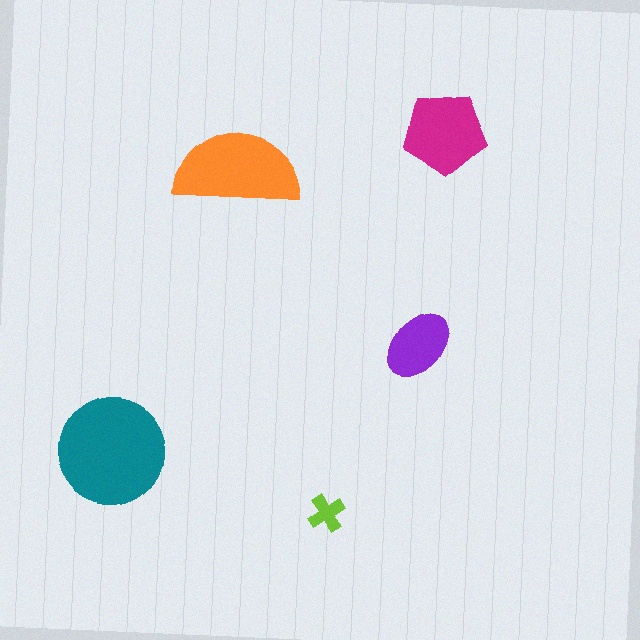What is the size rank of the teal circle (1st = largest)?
1st.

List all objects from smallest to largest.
The lime cross, the purple ellipse, the magenta pentagon, the orange semicircle, the teal circle.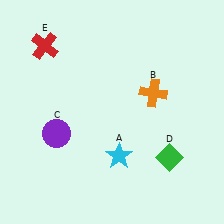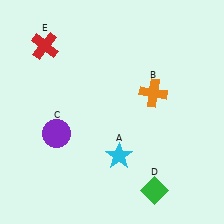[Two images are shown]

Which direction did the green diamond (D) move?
The green diamond (D) moved down.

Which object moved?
The green diamond (D) moved down.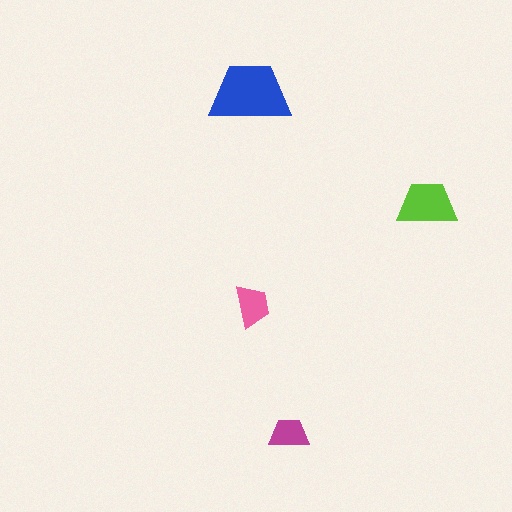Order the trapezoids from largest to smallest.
the blue one, the lime one, the pink one, the magenta one.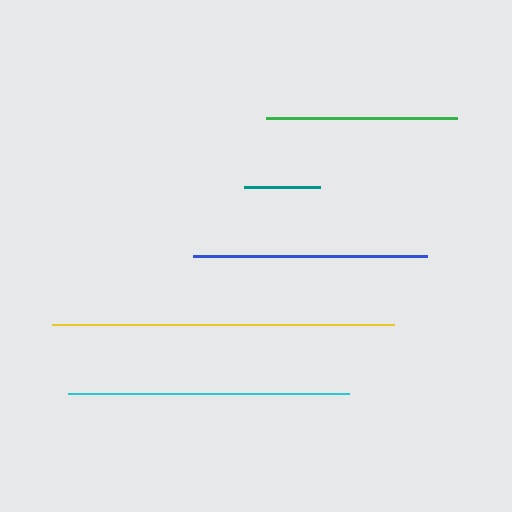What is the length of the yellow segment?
The yellow segment is approximately 341 pixels long.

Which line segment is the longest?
The yellow line is the longest at approximately 341 pixels.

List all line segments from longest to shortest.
From longest to shortest: yellow, cyan, blue, green, teal.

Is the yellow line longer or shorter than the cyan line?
The yellow line is longer than the cyan line.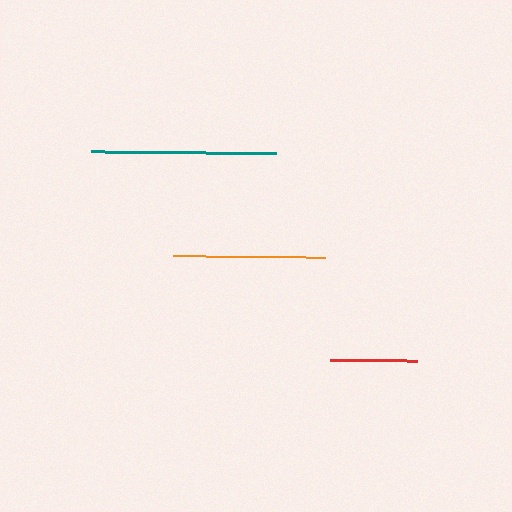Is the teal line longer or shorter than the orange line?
The teal line is longer than the orange line.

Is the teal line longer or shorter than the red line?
The teal line is longer than the red line.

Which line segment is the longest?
The teal line is the longest at approximately 185 pixels.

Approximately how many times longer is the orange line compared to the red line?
The orange line is approximately 1.8 times the length of the red line.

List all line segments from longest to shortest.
From longest to shortest: teal, orange, red.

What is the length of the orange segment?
The orange segment is approximately 152 pixels long.